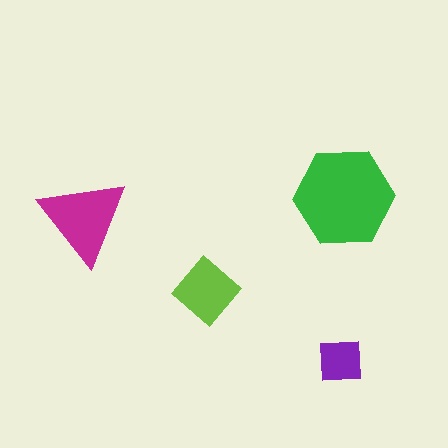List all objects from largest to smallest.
The green hexagon, the magenta triangle, the lime diamond, the purple square.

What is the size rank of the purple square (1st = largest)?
4th.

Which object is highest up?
The green hexagon is topmost.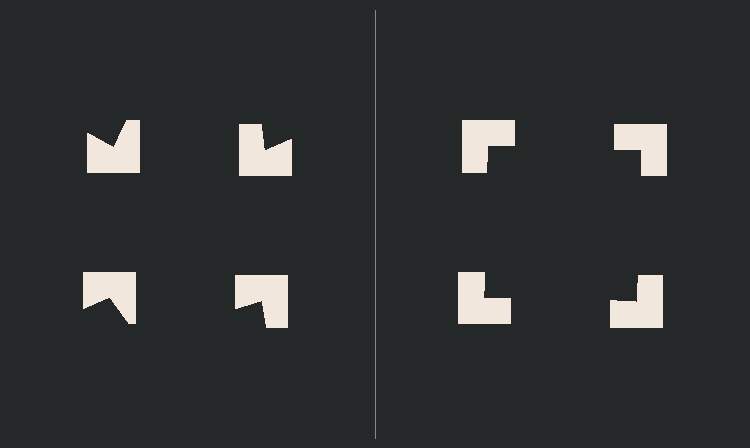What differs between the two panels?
The notched squares are positioned identically on both sides; only the wedge orientations differ. On the right they align to a square; on the left they are misaligned.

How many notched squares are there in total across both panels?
8 — 4 on each side.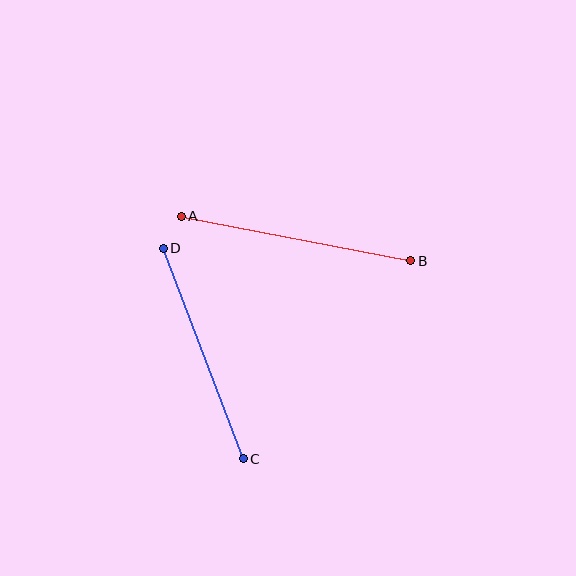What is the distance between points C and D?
The distance is approximately 226 pixels.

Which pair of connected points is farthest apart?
Points A and B are farthest apart.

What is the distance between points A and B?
The distance is approximately 234 pixels.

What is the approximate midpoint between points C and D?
The midpoint is at approximately (203, 353) pixels.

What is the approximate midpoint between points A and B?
The midpoint is at approximately (296, 238) pixels.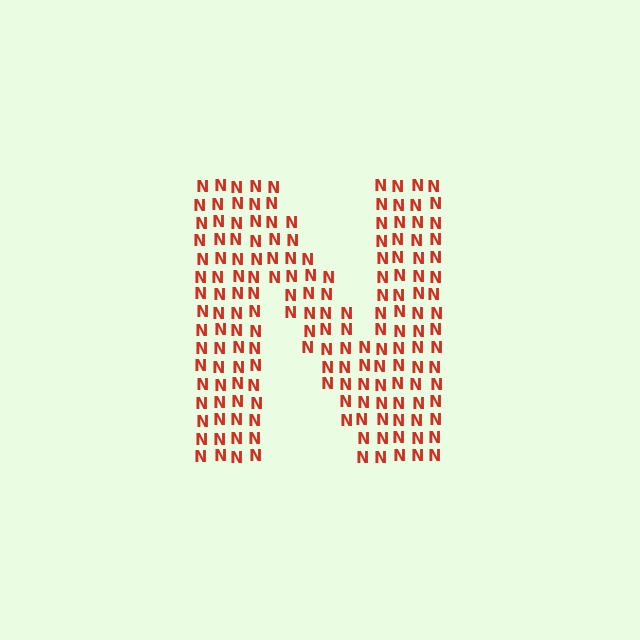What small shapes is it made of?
It is made of small letter N's.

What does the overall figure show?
The overall figure shows the letter N.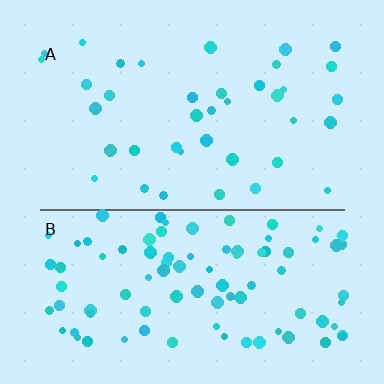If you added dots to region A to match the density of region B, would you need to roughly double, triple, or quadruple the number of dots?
Approximately double.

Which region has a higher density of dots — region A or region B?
B (the bottom).